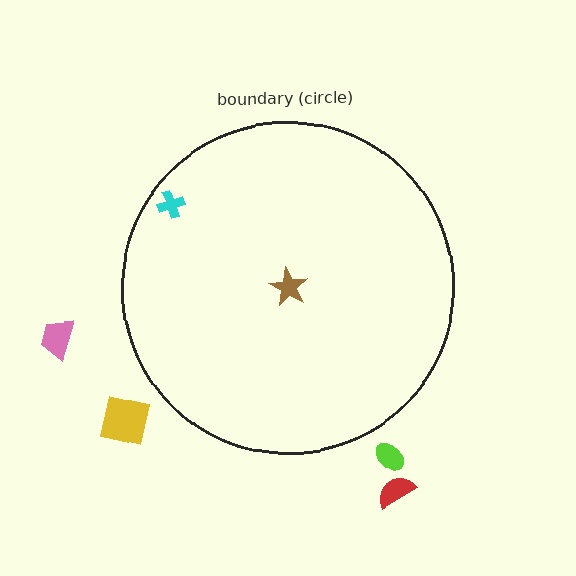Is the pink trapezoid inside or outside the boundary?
Outside.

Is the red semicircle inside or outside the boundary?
Outside.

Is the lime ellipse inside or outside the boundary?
Outside.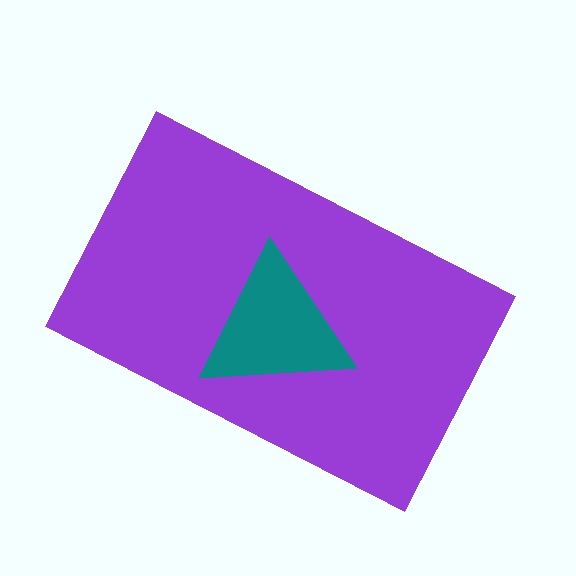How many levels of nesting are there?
2.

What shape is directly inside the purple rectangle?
The teal triangle.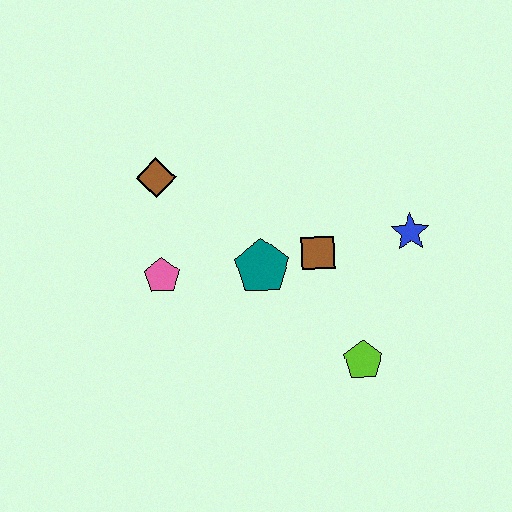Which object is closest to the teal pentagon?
The brown square is closest to the teal pentagon.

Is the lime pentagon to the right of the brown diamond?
Yes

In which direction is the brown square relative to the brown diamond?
The brown square is to the right of the brown diamond.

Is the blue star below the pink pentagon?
No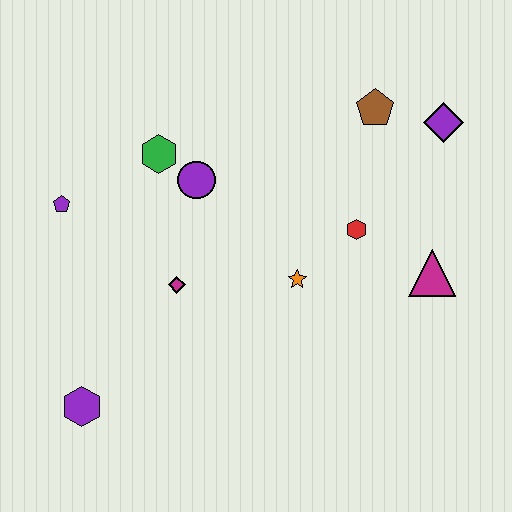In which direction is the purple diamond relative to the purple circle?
The purple diamond is to the right of the purple circle.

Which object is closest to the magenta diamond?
The purple circle is closest to the magenta diamond.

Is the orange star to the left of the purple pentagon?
No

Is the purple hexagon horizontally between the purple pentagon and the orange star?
Yes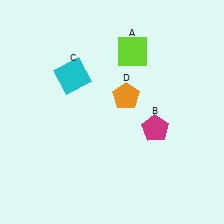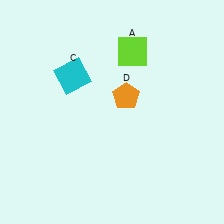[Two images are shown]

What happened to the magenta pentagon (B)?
The magenta pentagon (B) was removed in Image 2. It was in the bottom-right area of Image 1.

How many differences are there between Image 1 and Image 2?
There is 1 difference between the two images.